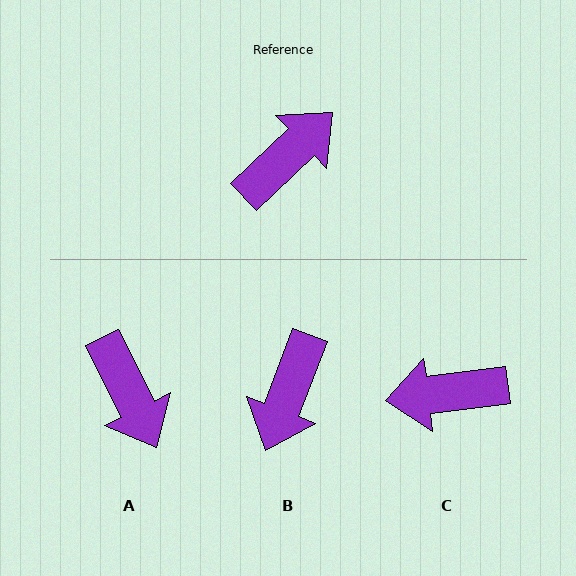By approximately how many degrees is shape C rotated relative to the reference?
Approximately 143 degrees counter-clockwise.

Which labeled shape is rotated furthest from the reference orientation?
B, about 155 degrees away.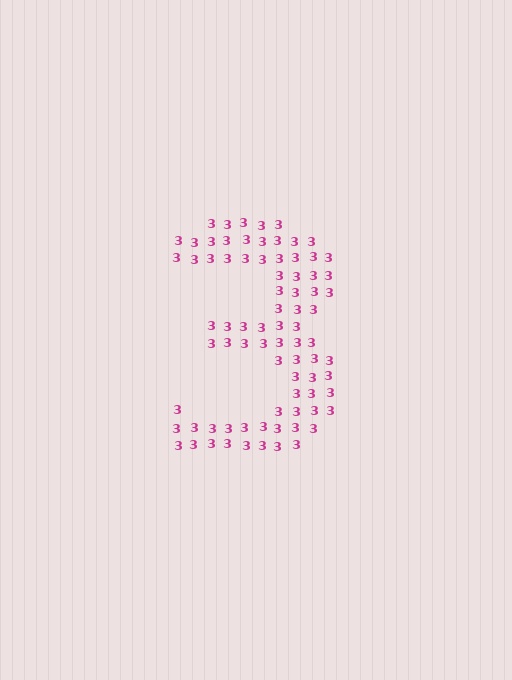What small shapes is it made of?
It is made of small digit 3's.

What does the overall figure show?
The overall figure shows the digit 3.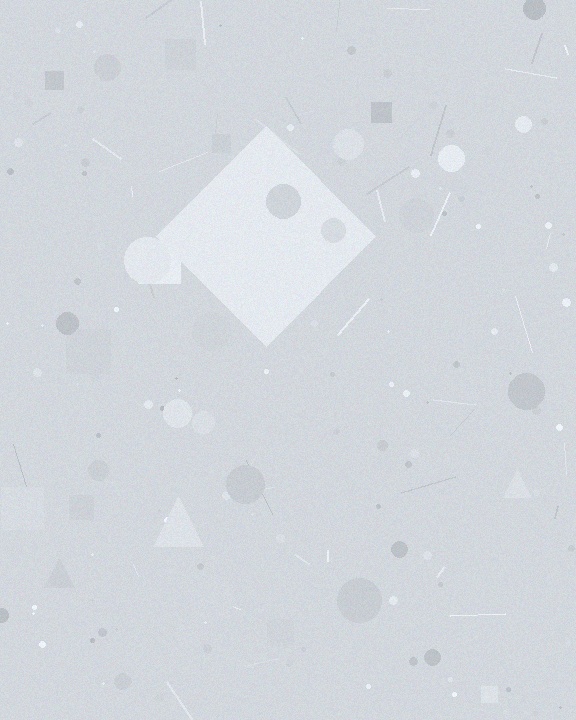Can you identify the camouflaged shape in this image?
The camouflaged shape is a diamond.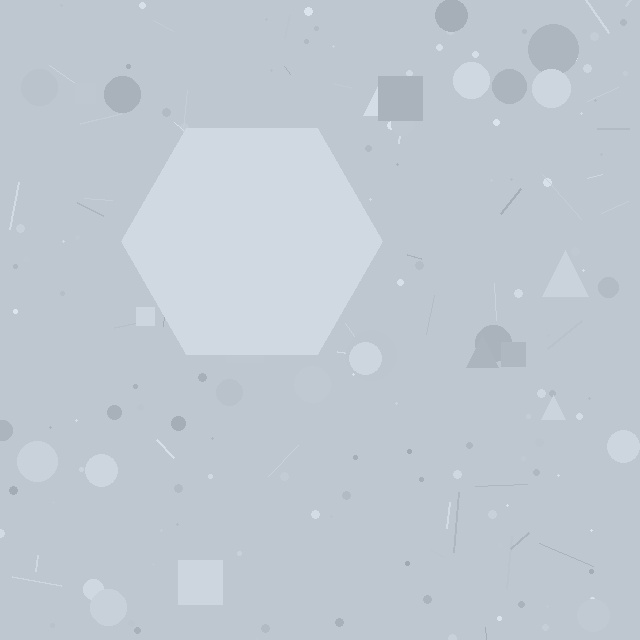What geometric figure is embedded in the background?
A hexagon is embedded in the background.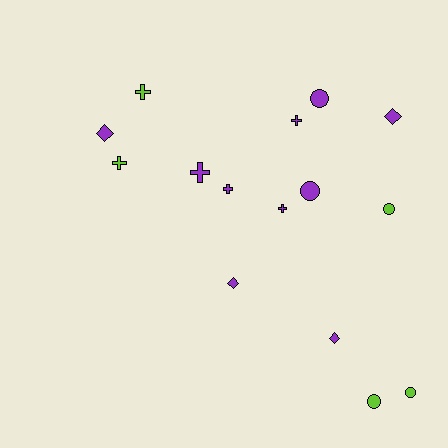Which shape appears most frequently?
Cross, with 6 objects.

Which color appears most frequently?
Purple, with 10 objects.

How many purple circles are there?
There are 2 purple circles.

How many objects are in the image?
There are 15 objects.